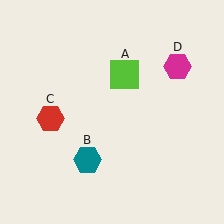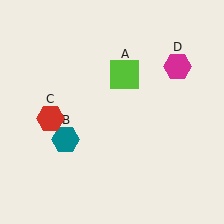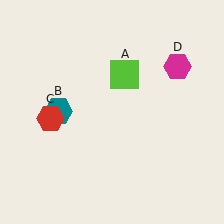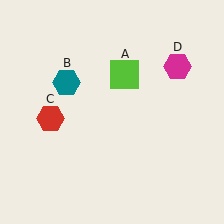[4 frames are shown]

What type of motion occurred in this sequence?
The teal hexagon (object B) rotated clockwise around the center of the scene.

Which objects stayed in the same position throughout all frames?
Lime square (object A) and red hexagon (object C) and magenta hexagon (object D) remained stationary.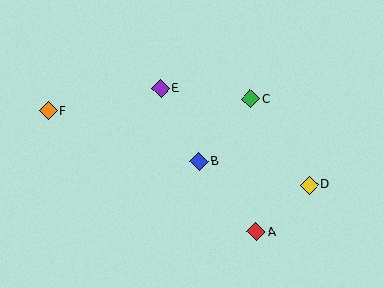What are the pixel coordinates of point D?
Point D is at (309, 185).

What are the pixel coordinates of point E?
Point E is at (161, 89).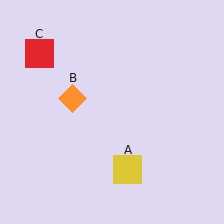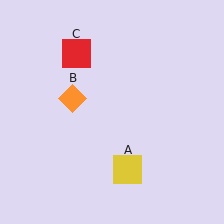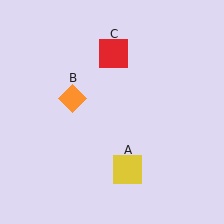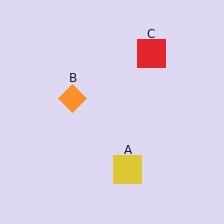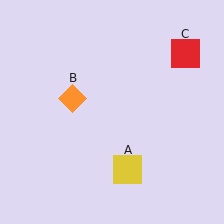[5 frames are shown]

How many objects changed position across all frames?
1 object changed position: red square (object C).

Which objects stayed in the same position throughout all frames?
Yellow square (object A) and orange diamond (object B) remained stationary.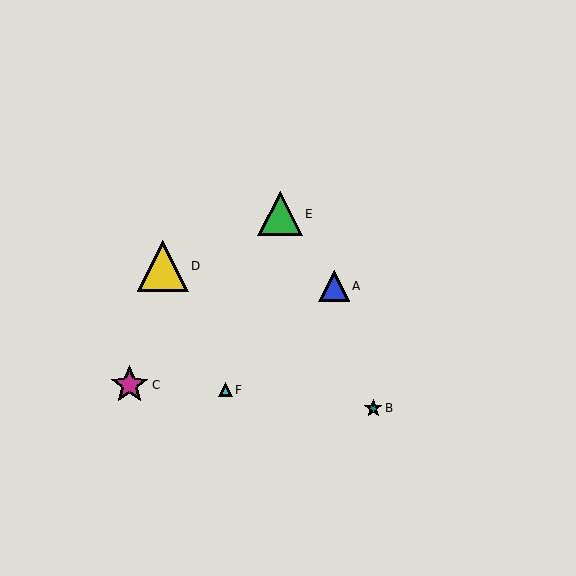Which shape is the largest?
The yellow triangle (labeled D) is the largest.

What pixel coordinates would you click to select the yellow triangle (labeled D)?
Click at (163, 266) to select the yellow triangle D.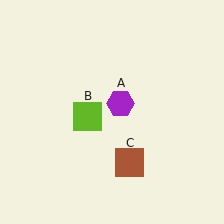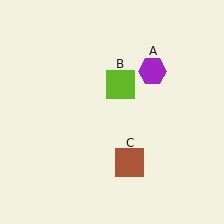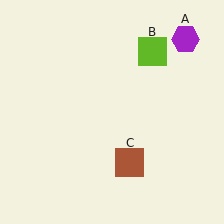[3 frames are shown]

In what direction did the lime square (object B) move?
The lime square (object B) moved up and to the right.